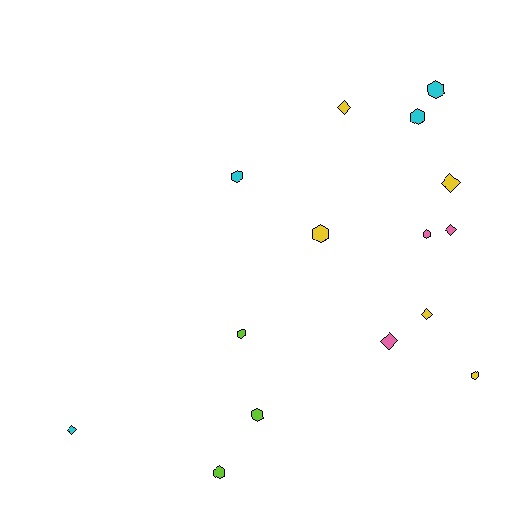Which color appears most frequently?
Yellow, with 5 objects.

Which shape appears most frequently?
Hexagon, with 9 objects.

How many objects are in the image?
There are 15 objects.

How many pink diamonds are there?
There are 2 pink diamonds.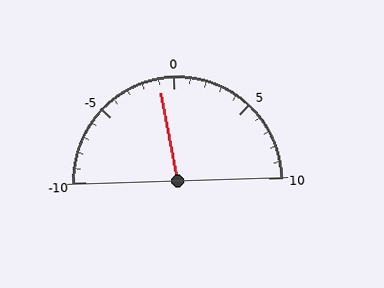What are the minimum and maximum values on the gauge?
The gauge ranges from -10 to 10.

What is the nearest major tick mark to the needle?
The nearest major tick mark is 0.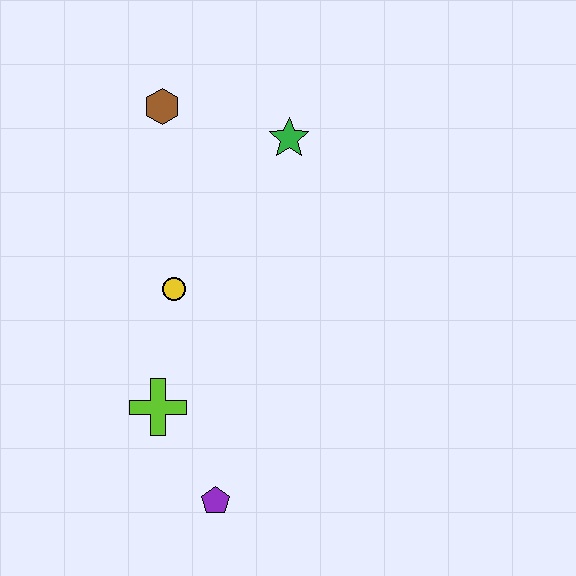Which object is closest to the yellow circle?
The lime cross is closest to the yellow circle.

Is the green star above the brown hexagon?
No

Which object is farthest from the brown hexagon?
The purple pentagon is farthest from the brown hexagon.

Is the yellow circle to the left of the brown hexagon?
No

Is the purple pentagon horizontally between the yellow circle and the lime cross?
No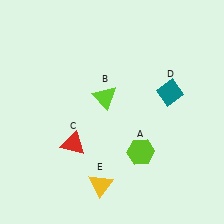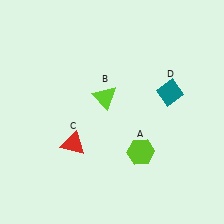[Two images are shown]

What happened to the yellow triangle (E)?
The yellow triangle (E) was removed in Image 2. It was in the bottom-left area of Image 1.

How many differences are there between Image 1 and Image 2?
There is 1 difference between the two images.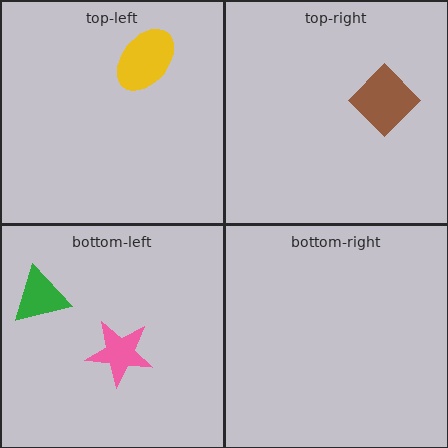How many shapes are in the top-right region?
1.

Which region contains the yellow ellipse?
The top-left region.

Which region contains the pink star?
The bottom-left region.